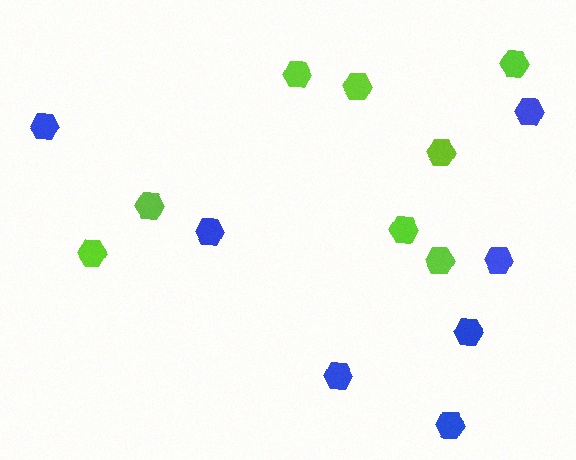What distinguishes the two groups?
There are 2 groups: one group of lime hexagons (8) and one group of blue hexagons (7).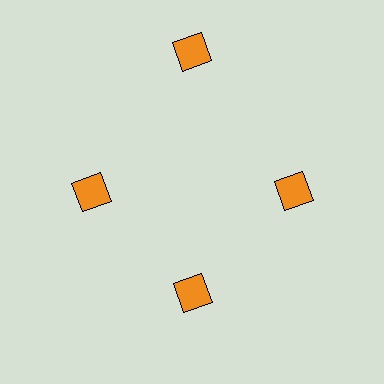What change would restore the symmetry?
The symmetry would be restored by moving it inward, back onto the ring so that all 4 diamonds sit at equal angles and equal distance from the center.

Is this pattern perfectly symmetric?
No. The 4 orange diamonds are arranged in a ring, but one element near the 12 o'clock position is pushed outward from the center, breaking the 4-fold rotational symmetry.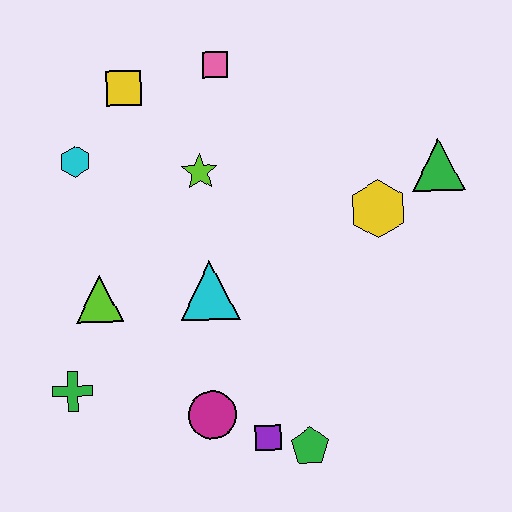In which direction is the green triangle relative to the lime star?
The green triangle is to the right of the lime star.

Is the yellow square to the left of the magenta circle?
Yes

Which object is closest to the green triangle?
The yellow hexagon is closest to the green triangle.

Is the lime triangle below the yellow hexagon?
Yes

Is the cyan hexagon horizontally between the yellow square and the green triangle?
No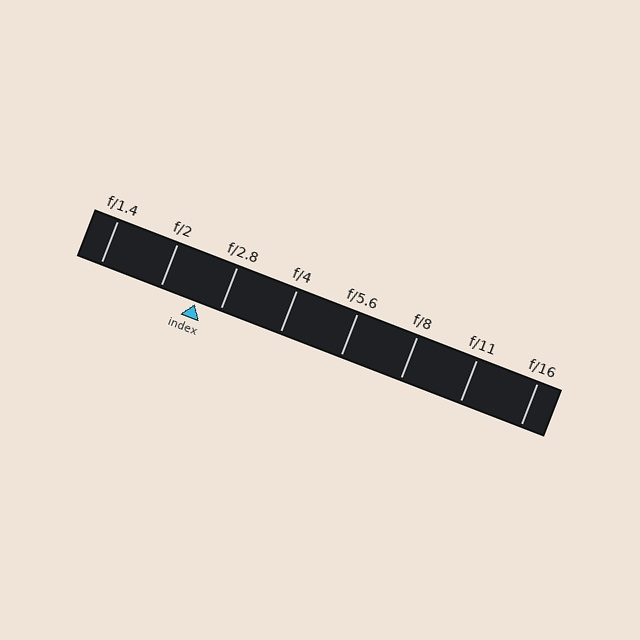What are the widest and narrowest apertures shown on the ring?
The widest aperture shown is f/1.4 and the narrowest is f/16.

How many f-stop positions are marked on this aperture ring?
There are 8 f-stop positions marked.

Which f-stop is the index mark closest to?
The index mark is closest to f/2.8.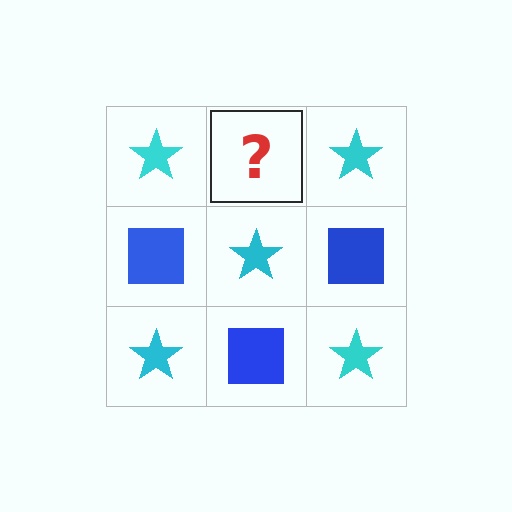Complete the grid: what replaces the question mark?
The question mark should be replaced with a blue square.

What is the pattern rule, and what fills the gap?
The rule is that it alternates cyan star and blue square in a checkerboard pattern. The gap should be filled with a blue square.